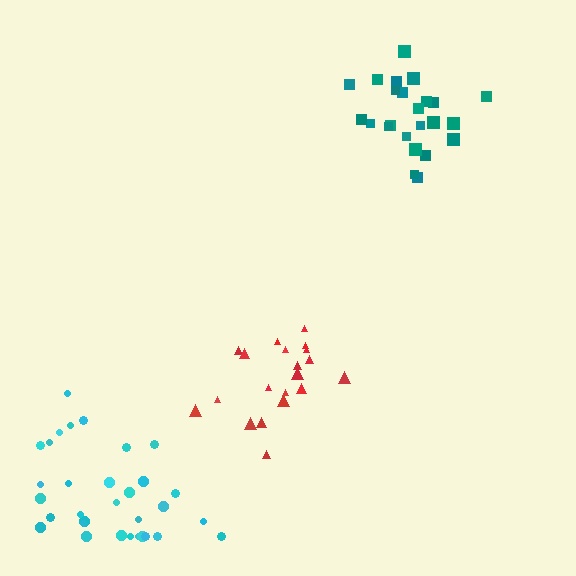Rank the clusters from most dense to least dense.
teal, red, cyan.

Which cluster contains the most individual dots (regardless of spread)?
Cyan (32).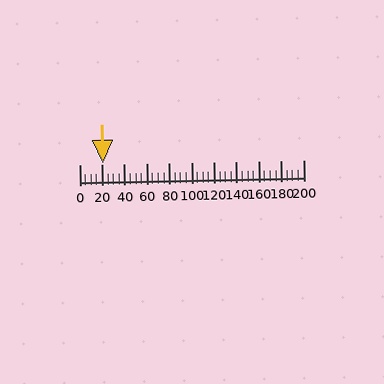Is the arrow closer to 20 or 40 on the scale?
The arrow is closer to 20.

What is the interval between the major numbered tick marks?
The major tick marks are spaced 20 units apart.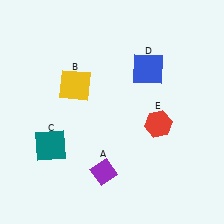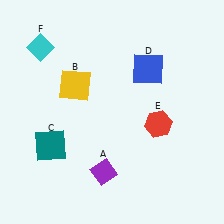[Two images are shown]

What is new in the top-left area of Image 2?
A cyan diamond (F) was added in the top-left area of Image 2.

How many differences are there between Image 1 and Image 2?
There is 1 difference between the two images.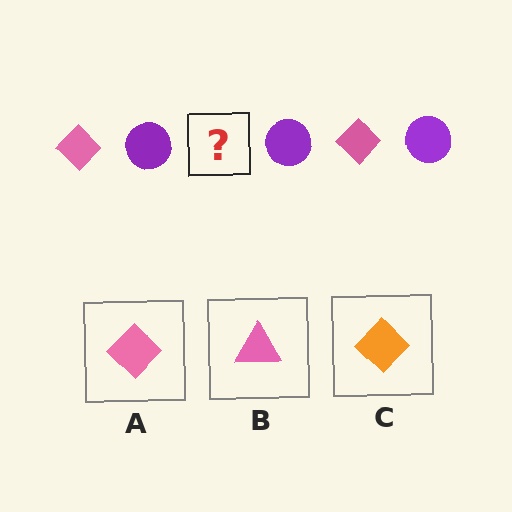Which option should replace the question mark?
Option A.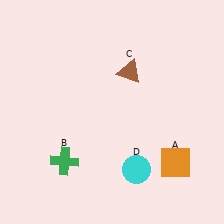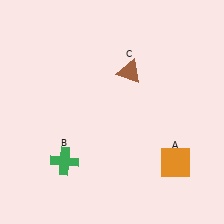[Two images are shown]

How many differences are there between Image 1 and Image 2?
There is 1 difference between the two images.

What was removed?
The cyan circle (D) was removed in Image 2.